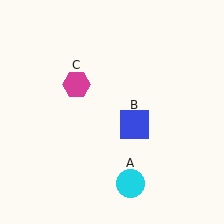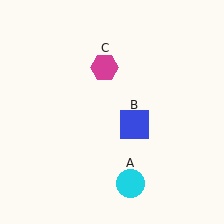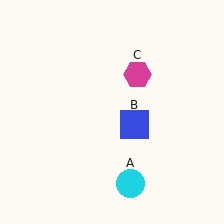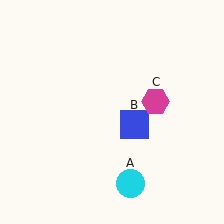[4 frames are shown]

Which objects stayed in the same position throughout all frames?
Cyan circle (object A) and blue square (object B) remained stationary.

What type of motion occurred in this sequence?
The magenta hexagon (object C) rotated clockwise around the center of the scene.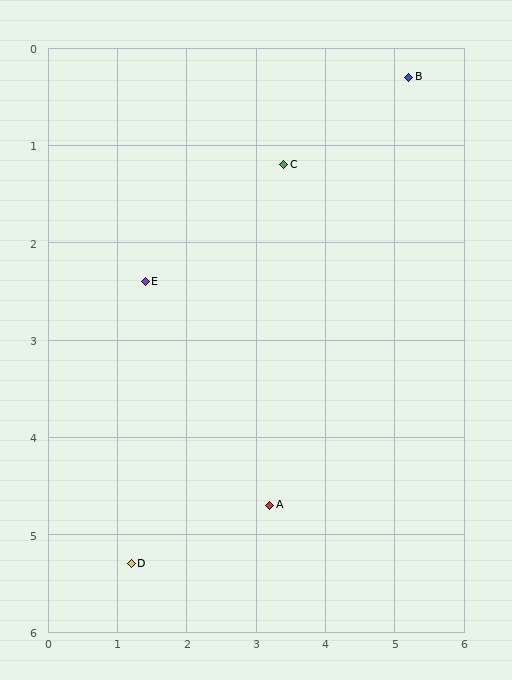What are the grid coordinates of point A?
Point A is at approximately (3.2, 4.7).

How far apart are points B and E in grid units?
Points B and E are about 4.3 grid units apart.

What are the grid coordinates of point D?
Point D is at approximately (1.2, 5.3).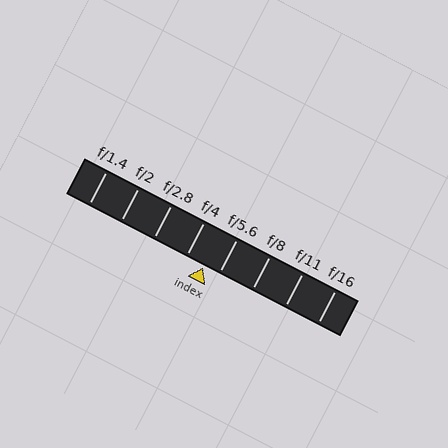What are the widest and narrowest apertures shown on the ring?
The widest aperture shown is f/1.4 and the narrowest is f/16.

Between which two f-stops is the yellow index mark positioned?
The index mark is between f/4 and f/5.6.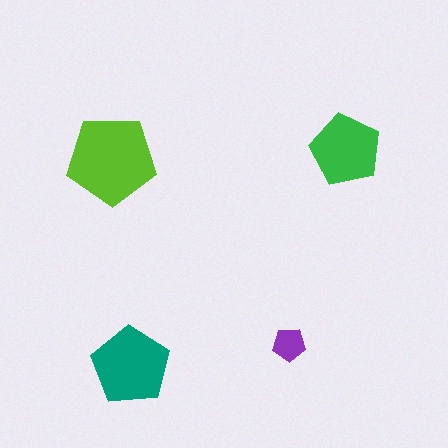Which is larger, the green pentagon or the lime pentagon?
The lime one.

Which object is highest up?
The green pentagon is topmost.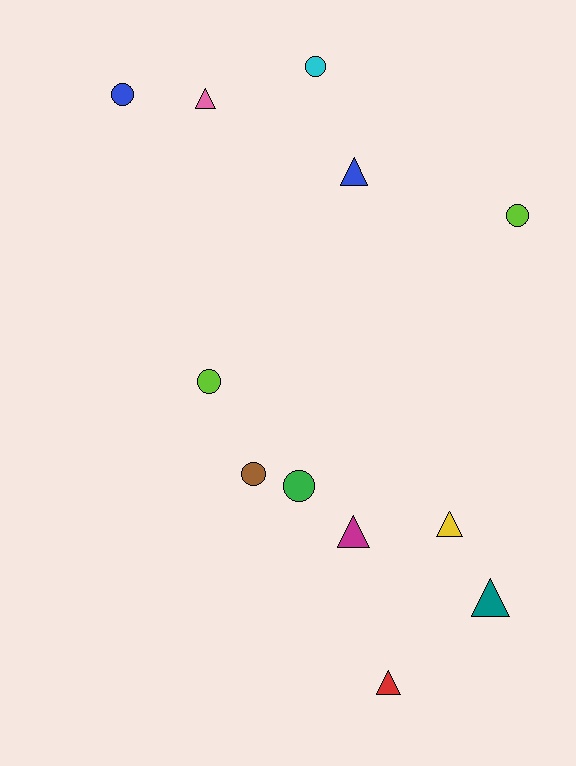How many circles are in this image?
There are 6 circles.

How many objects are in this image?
There are 12 objects.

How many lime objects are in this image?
There are 2 lime objects.